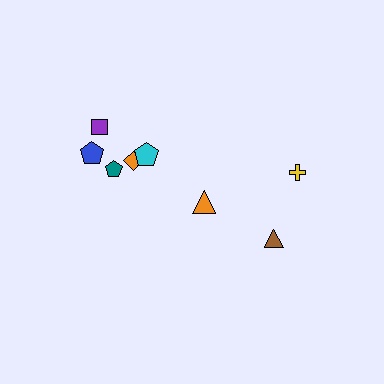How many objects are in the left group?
There are 5 objects.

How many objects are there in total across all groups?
There are 8 objects.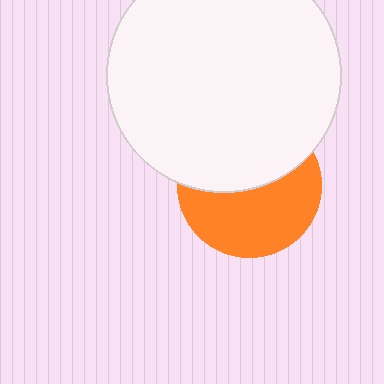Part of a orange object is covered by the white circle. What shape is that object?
It is a circle.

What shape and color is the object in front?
The object in front is a white circle.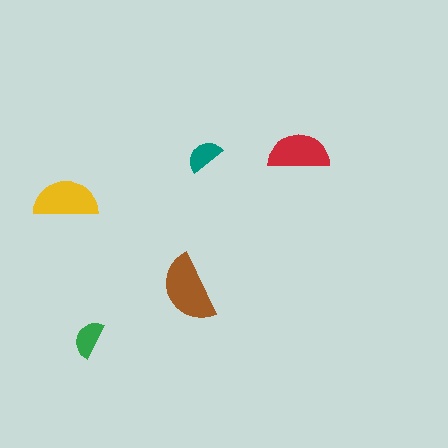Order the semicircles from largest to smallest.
the brown one, the yellow one, the red one, the green one, the teal one.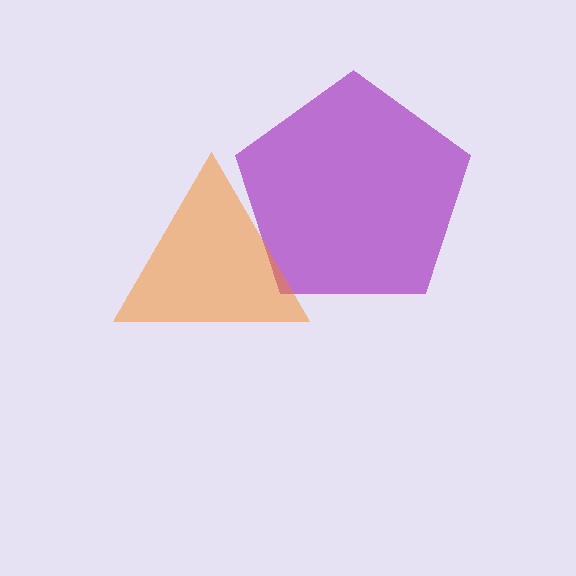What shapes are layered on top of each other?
The layered shapes are: a purple pentagon, an orange triangle.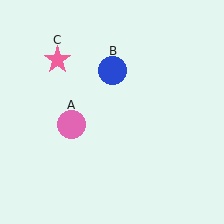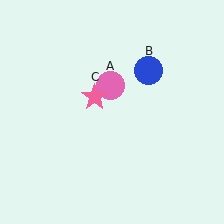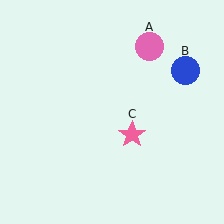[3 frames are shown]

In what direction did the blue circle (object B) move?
The blue circle (object B) moved right.